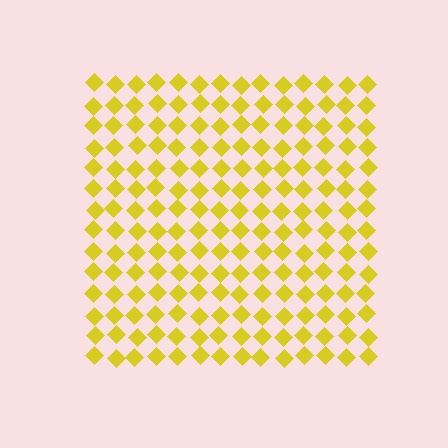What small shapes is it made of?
It is made of small diamonds.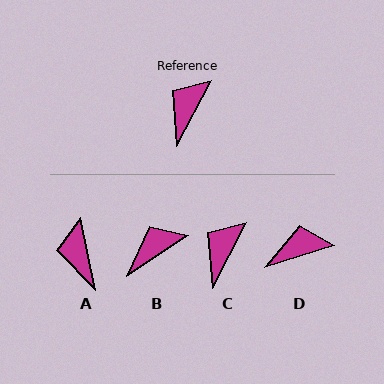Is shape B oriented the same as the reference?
No, it is off by about 29 degrees.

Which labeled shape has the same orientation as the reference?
C.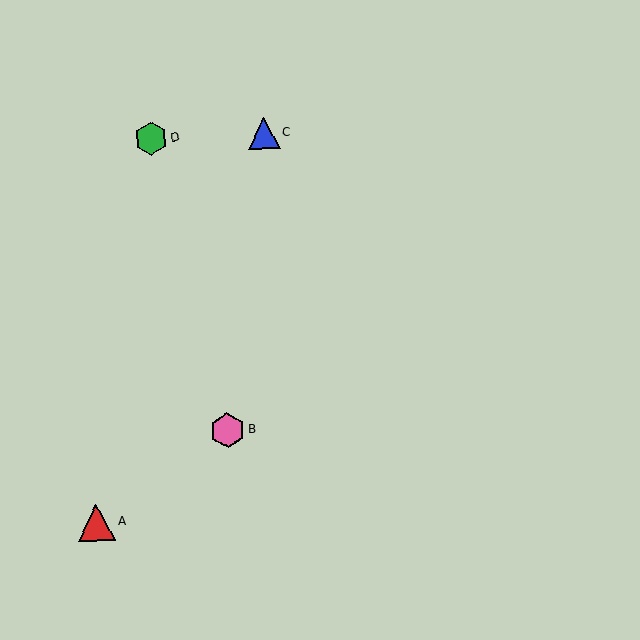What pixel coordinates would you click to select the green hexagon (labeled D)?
Click at (151, 138) to select the green hexagon D.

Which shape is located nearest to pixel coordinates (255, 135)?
The blue triangle (labeled C) at (264, 133) is nearest to that location.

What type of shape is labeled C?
Shape C is a blue triangle.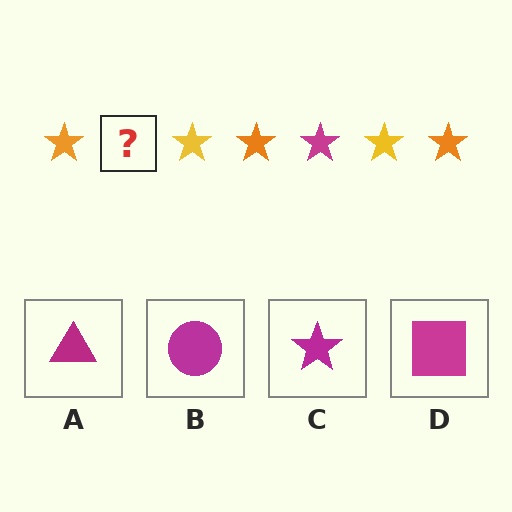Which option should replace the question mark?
Option C.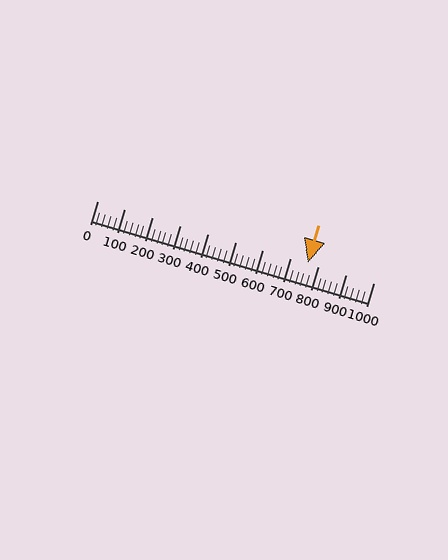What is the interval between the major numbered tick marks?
The major tick marks are spaced 100 units apart.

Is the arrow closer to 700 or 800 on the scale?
The arrow is closer to 800.